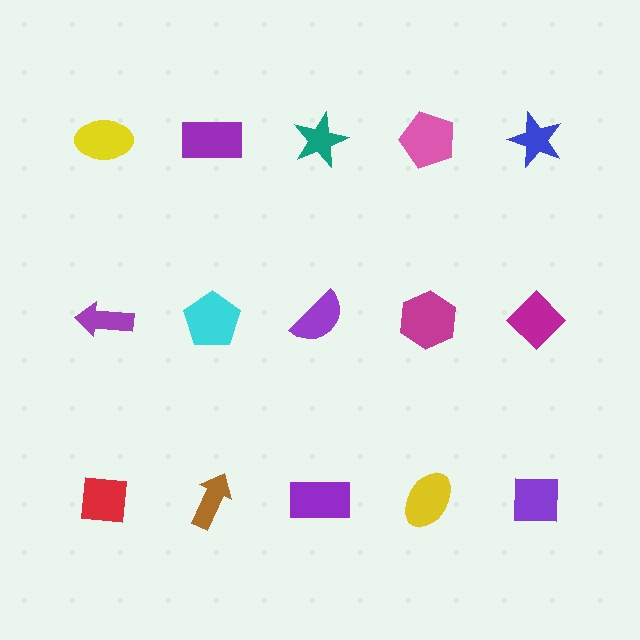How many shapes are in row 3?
5 shapes.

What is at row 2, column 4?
A magenta hexagon.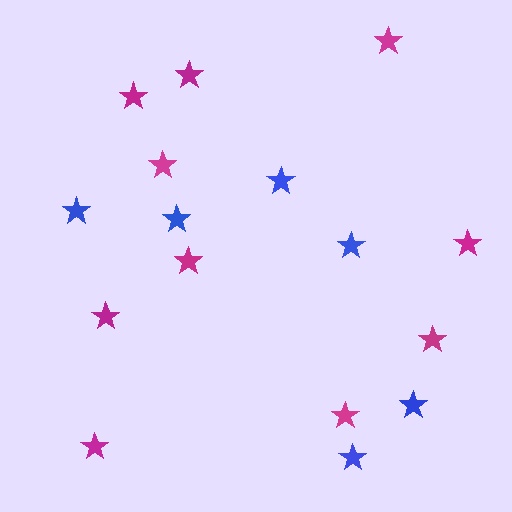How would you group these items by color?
There are 2 groups: one group of magenta stars (10) and one group of blue stars (6).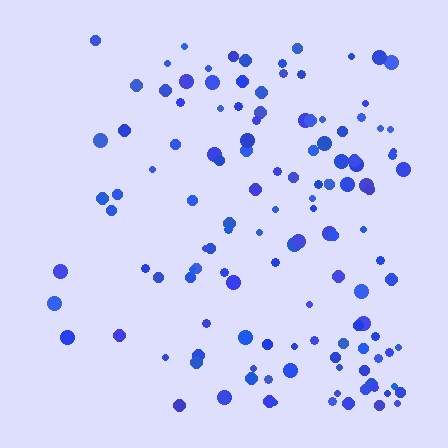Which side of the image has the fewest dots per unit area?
The left.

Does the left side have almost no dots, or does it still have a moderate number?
Still a moderate number, just noticeably fewer than the right.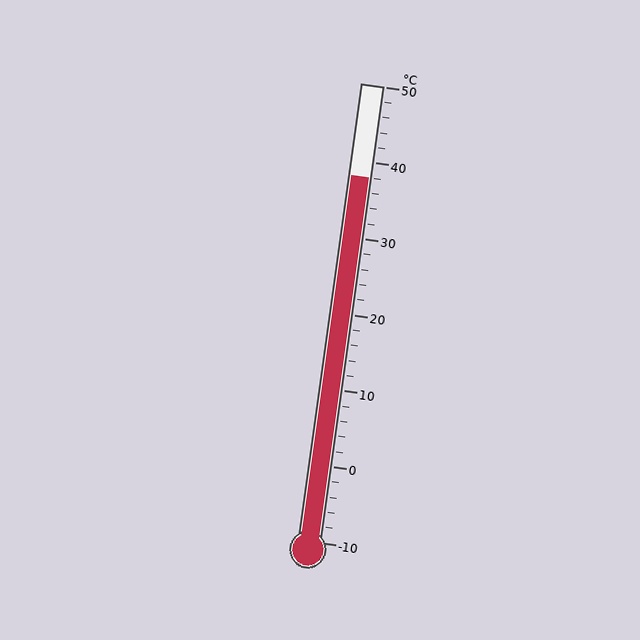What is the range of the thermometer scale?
The thermometer scale ranges from -10°C to 50°C.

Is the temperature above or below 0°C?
The temperature is above 0°C.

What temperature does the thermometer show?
The thermometer shows approximately 38°C.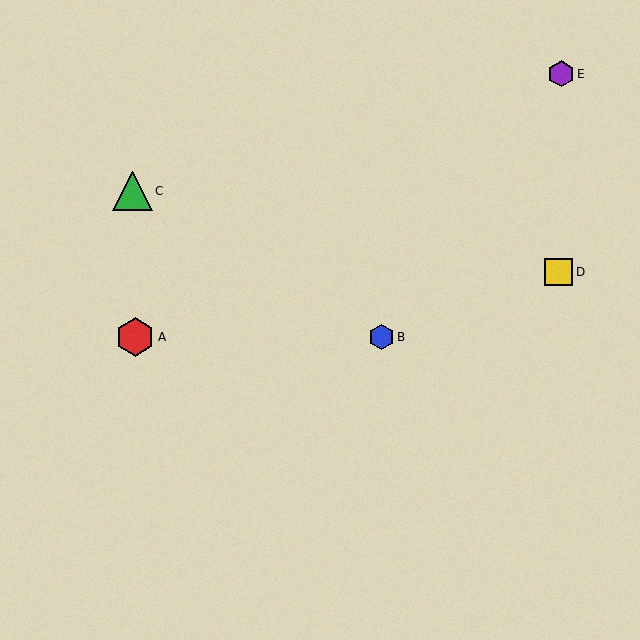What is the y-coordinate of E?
Object E is at y≈74.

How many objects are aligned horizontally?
2 objects (A, B) are aligned horizontally.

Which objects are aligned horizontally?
Objects A, B are aligned horizontally.